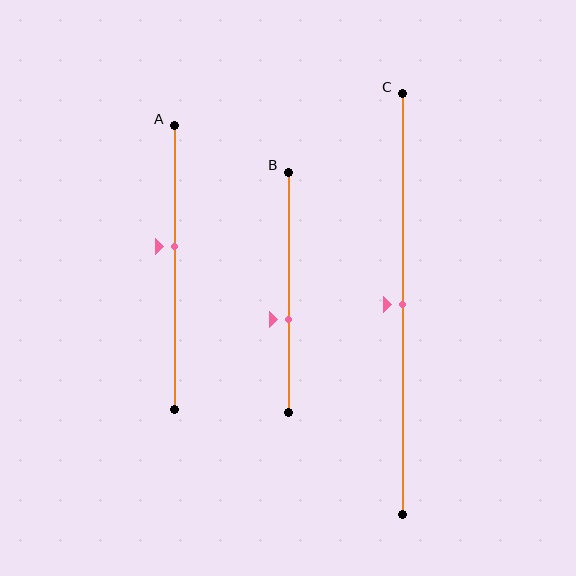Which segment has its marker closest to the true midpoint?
Segment C has its marker closest to the true midpoint.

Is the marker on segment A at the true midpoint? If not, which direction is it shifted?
No, the marker on segment A is shifted upward by about 7% of the segment length.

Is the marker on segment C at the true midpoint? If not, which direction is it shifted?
Yes, the marker on segment C is at the true midpoint.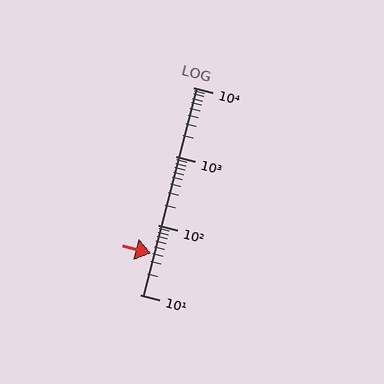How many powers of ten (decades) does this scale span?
The scale spans 3 decades, from 10 to 10000.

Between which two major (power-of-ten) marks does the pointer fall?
The pointer is between 10 and 100.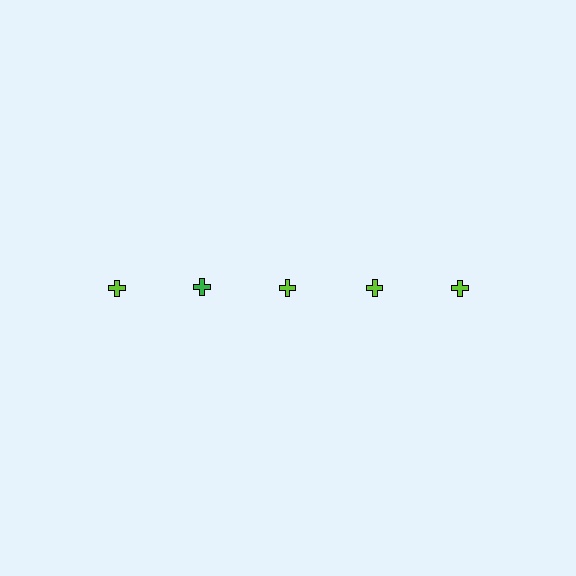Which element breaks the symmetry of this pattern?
The green cross in the top row, second from left column breaks the symmetry. All other shapes are lime crosses.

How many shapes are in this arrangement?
There are 5 shapes arranged in a grid pattern.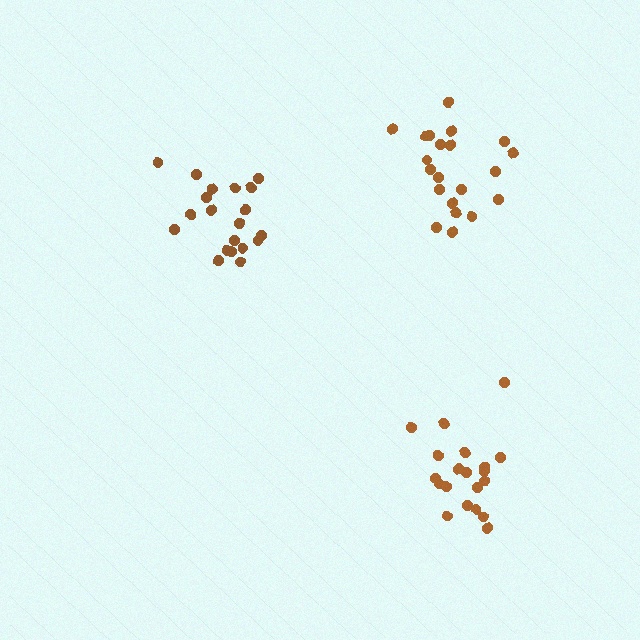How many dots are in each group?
Group 1: 21 dots, Group 2: 20 dots, Group 3: 20 dots (61 total).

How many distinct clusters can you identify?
There are 3 distinct clusters.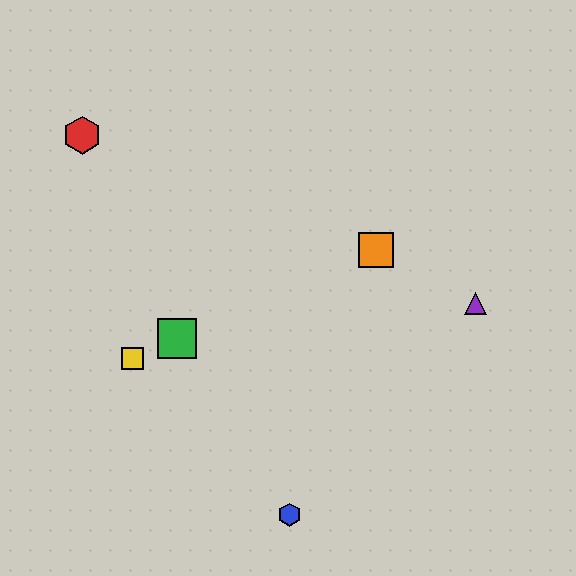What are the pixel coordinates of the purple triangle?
The purple triangle is at (475, 303).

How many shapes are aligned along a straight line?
3 shapes (the green square, the yellow square, the orange square) are aligned along a straight line.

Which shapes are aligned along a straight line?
The green square, the yellow square, the orange square are aligned along a straight line.